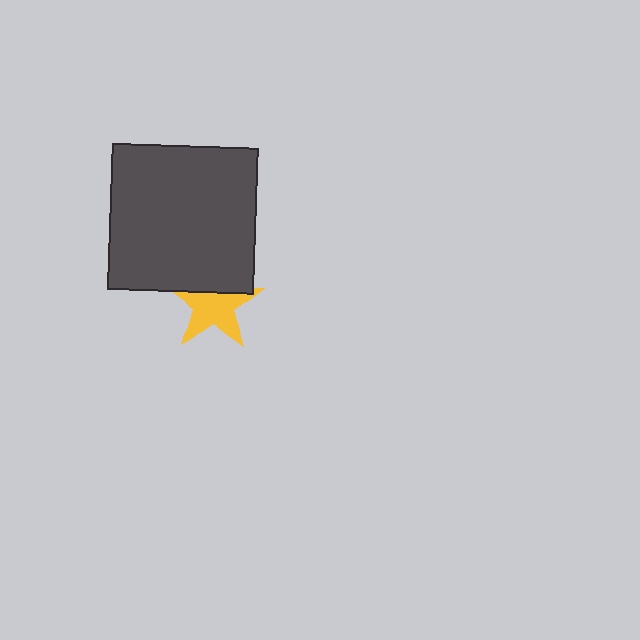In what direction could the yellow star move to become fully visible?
The yellow star could move down. That would shift it out from behind the dark gray square entirely.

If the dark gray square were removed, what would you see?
You would see the complete yellow star.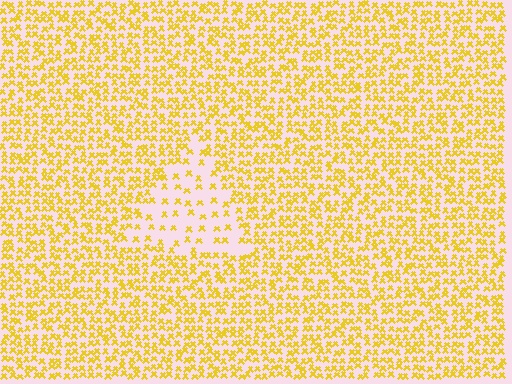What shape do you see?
I see a triangle.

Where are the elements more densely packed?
The elements are more densely packed outside the triangle boundary.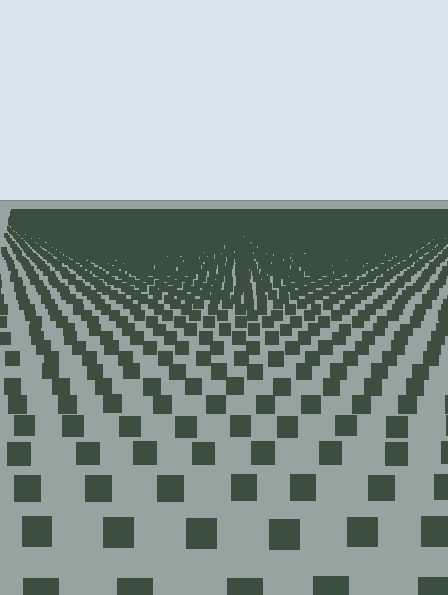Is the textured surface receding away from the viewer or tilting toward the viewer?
The surface is receding away from the viewer. Texture elements get smaller and denser toward the top.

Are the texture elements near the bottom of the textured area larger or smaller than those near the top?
Larger. Near the bottom, elements are closer to the viewer and appear at a bigger on-screen size.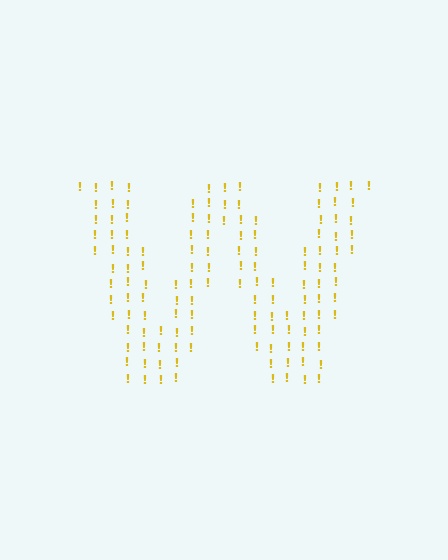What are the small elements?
The small elements are exclamation marks.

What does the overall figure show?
The overall figure shows the letter W.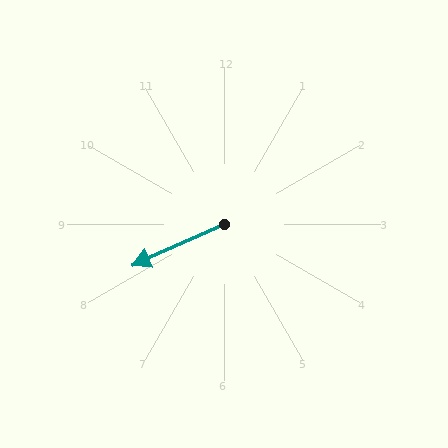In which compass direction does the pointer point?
Southwest.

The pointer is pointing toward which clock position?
Roughly 8 o'clock.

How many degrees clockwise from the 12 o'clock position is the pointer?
Approximately 246 degrees.